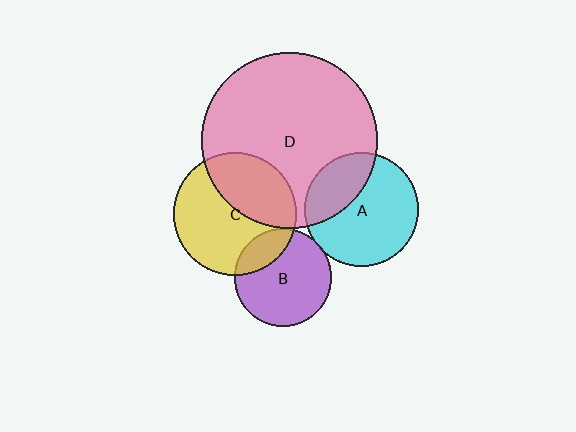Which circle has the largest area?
Circle D (pink).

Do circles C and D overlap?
Yes.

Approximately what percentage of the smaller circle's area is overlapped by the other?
Approximately 40%.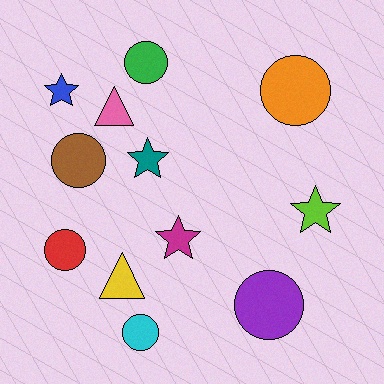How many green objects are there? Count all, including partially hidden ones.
There is 1 green object.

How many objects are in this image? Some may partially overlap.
There are 12 objects.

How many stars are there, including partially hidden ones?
There are 4 stars.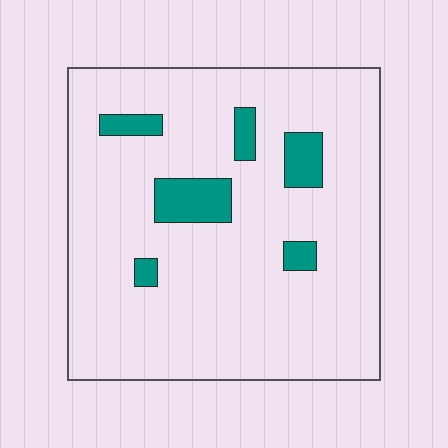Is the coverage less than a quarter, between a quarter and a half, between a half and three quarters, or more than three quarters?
Less than a quarter.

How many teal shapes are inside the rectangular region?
6.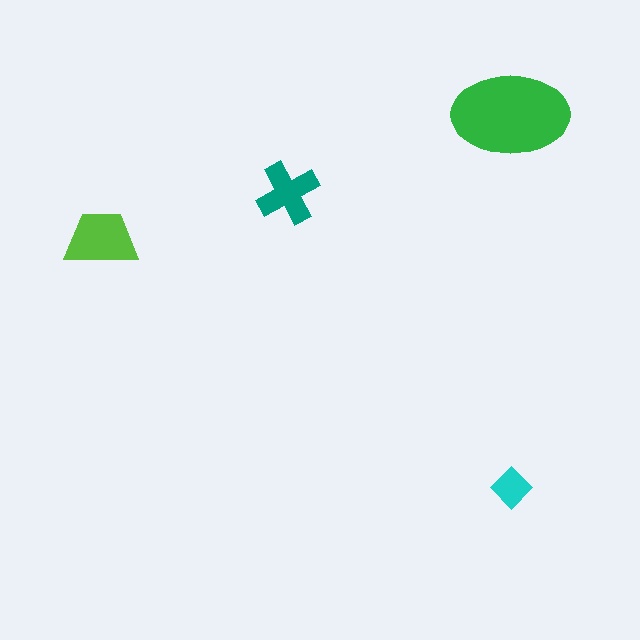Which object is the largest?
The green ellipse.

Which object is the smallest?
The cyan diamond.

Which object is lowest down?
The cyan diamond is bottommost.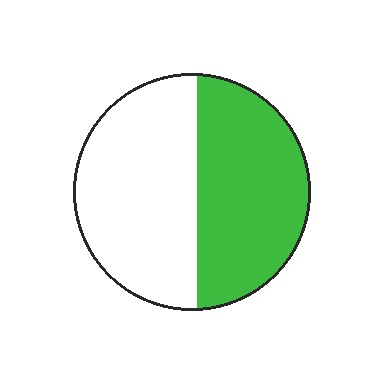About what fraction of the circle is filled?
About one half (1/2).